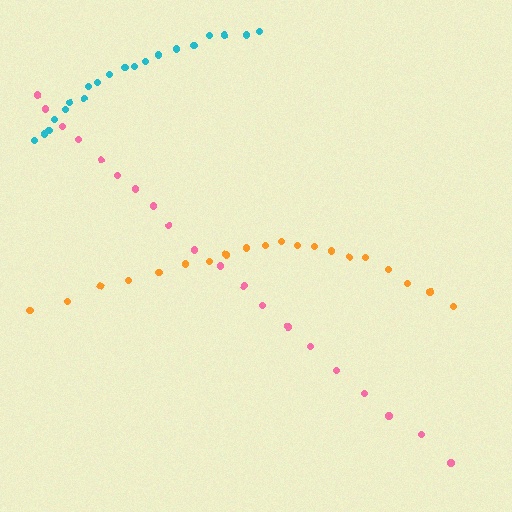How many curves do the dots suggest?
There are 3 distinct paths.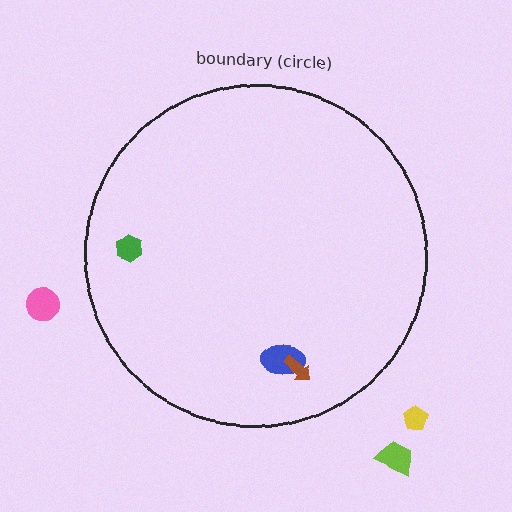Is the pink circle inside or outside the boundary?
Outside.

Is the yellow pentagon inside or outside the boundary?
Outside.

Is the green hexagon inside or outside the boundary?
Inside.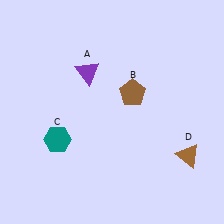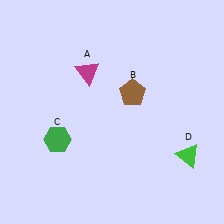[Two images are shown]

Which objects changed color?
A changed from purple to magenta. C changed from teal to green. D changed from brown to green.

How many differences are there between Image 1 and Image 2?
There are 3 differences between the two images.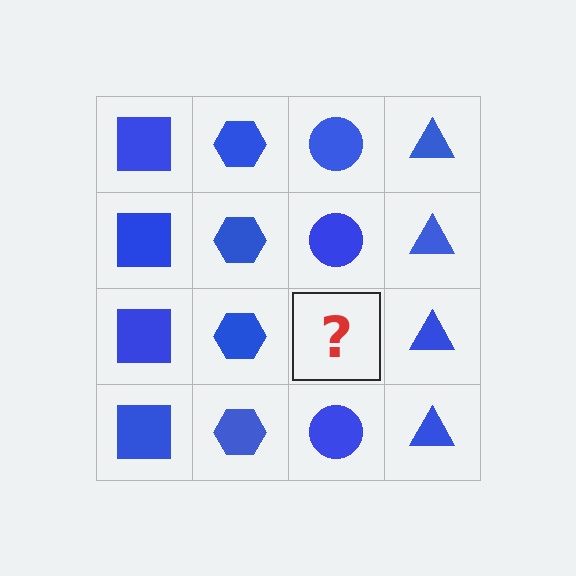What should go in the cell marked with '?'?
The missing cell should contain a blue circle.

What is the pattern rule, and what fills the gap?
The rule is that each column has a consistent shape. The gap should be filled with a blue circle.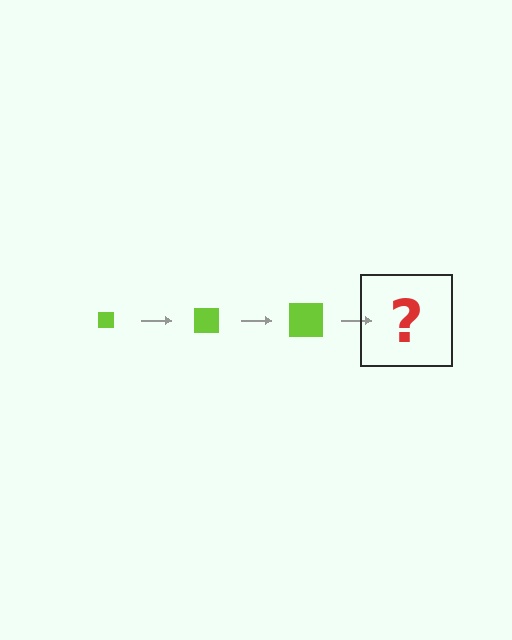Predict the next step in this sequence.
The next step is a lime square, larger than the previous one.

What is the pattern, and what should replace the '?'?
The pattern is that the square gets progressively larger each step. The '?' should be a lime square, larger than the previous one.